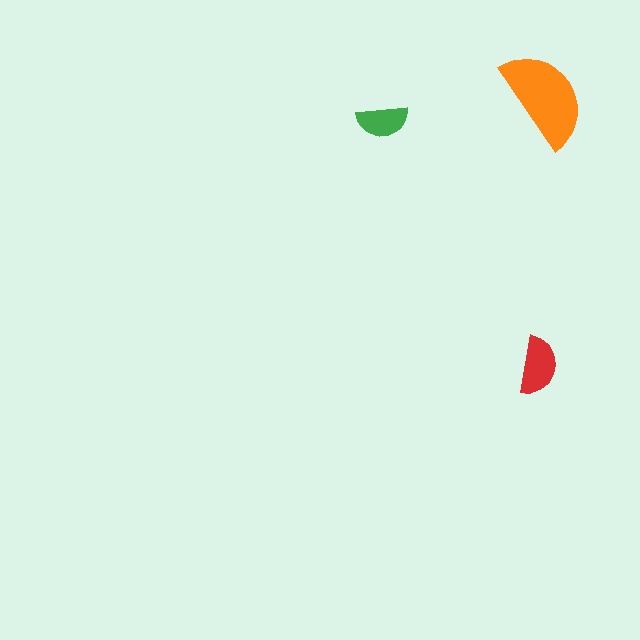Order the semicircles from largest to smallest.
the orange one, the red one, the green one.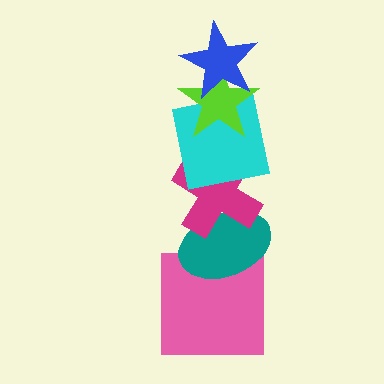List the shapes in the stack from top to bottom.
From top to bottom: the blue star, the lime star, the cyan square, the magenta cross, the teal ellipse, the pink square.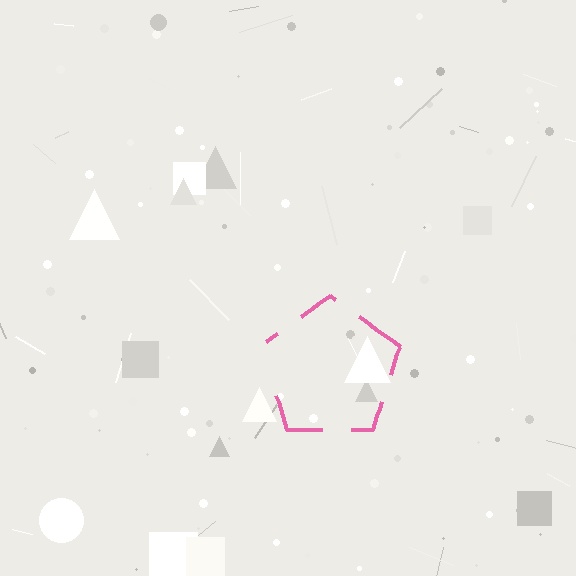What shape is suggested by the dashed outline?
The dashed outline suggests a pentagon.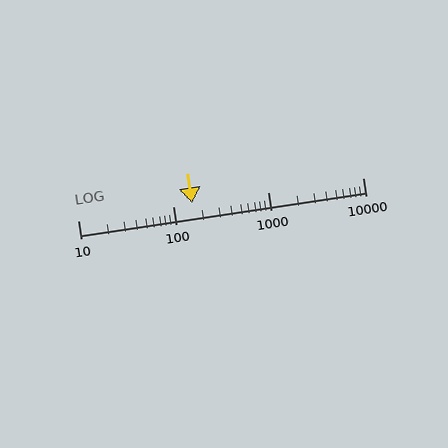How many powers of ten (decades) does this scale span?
The scale spans 3 decades, from 10 to 10000.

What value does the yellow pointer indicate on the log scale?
The pointer indicates approximately 160.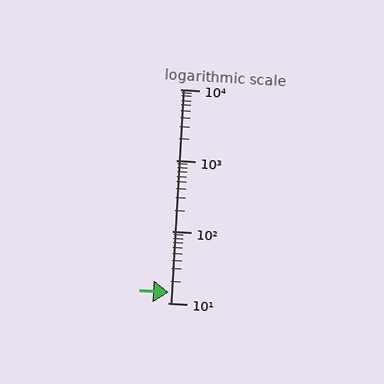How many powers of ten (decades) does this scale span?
The scale spans 3 decades, from 10 to 10000.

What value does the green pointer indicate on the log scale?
The pointer indicates approximately 14.